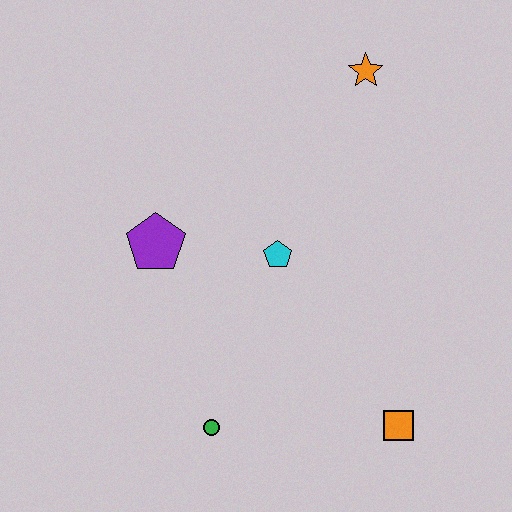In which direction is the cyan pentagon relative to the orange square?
The cyan pentagon is above the orange square.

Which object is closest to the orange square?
The green circle is closest to the orange square.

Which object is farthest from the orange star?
The green circle is farthest from the orange star.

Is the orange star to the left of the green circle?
No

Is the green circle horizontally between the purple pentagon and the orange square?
Yes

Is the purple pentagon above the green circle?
Yes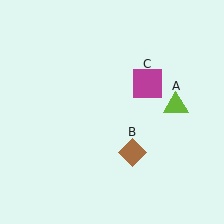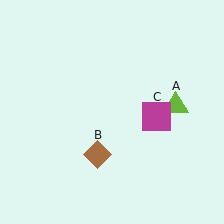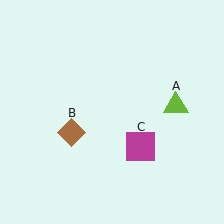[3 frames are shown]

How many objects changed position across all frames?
2 objects changed position: brown diamond (object B), magenta square (object C).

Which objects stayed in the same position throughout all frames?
Lime triangle (object A) remained stationary.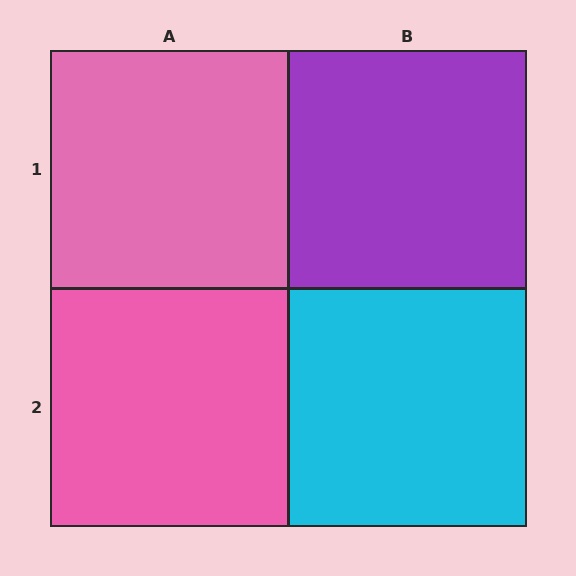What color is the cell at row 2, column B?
Cyan.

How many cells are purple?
1 cell is purple.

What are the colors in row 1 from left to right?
Pink, purple.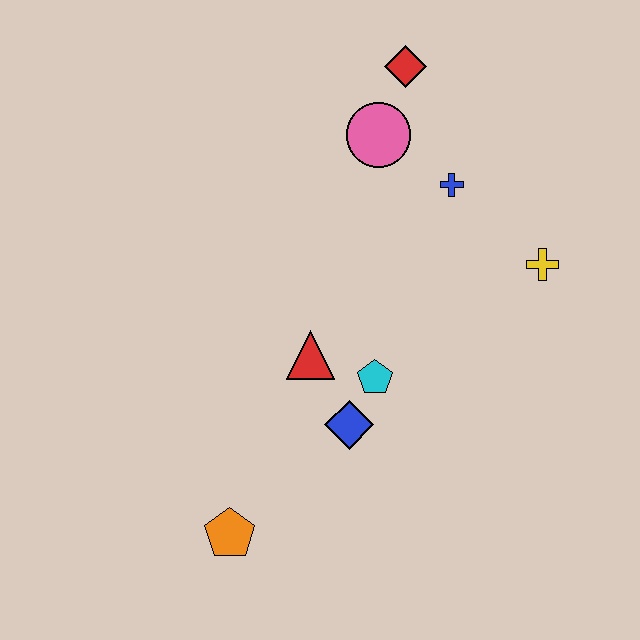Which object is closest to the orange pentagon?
The blue diamond is closest to the orange pentagon.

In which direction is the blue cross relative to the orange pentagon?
The blue cross is above the orange pentagon.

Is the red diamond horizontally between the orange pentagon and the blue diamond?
No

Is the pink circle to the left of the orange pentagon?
No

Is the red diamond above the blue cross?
Yes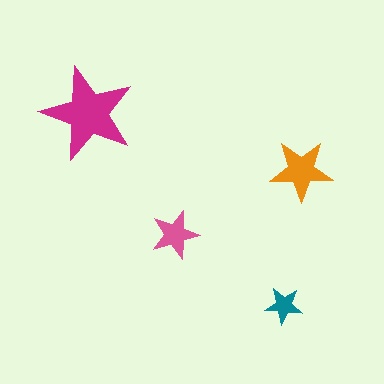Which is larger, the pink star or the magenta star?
The magenta one.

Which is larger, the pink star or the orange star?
The orange one.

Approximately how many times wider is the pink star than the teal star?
About 1.5 times wider.